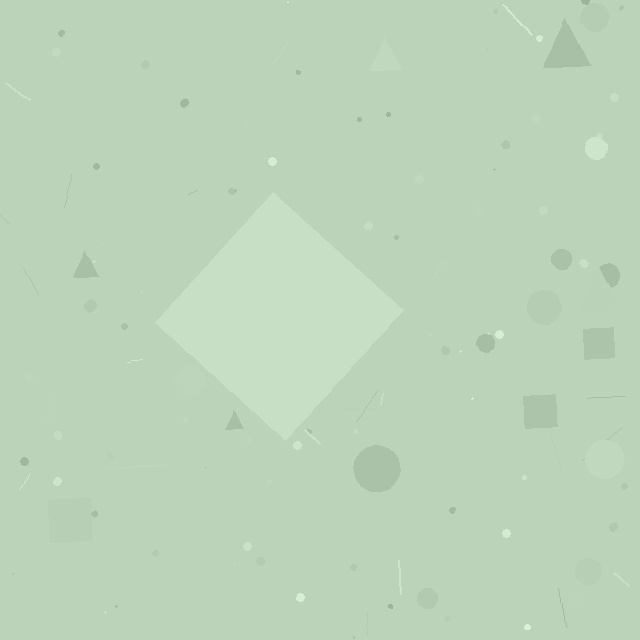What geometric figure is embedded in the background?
A diamond is embedded in the background.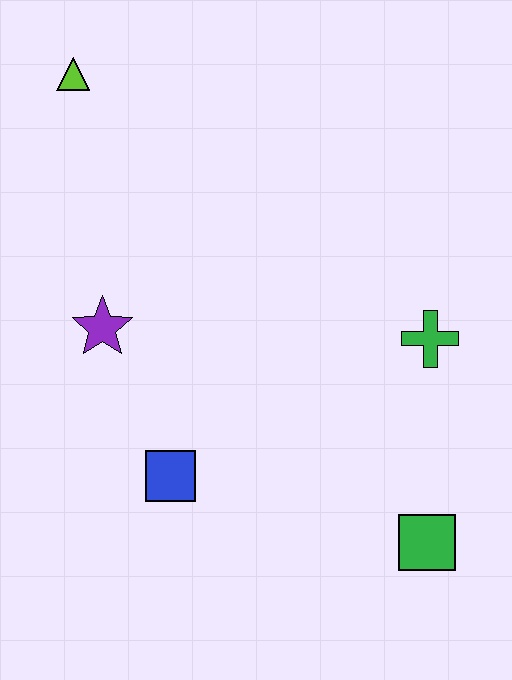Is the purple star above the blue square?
Yes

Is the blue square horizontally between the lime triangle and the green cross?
Yes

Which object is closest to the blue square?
The purple star is closest to the blue square.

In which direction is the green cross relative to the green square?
The green cross is above the green square.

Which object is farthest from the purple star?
The green square is farthest from the purple star.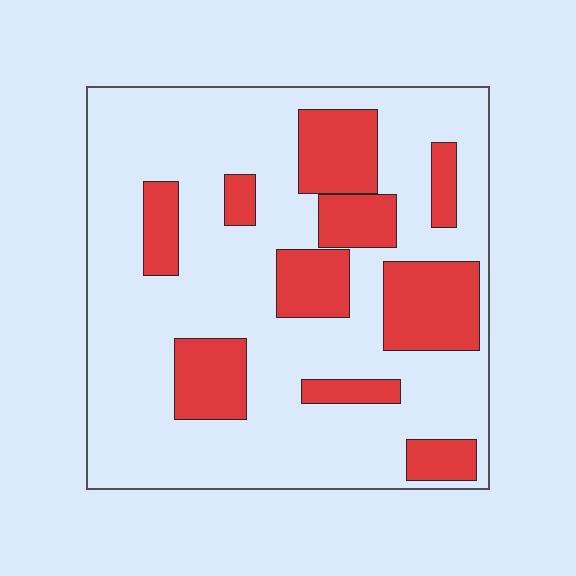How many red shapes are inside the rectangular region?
10.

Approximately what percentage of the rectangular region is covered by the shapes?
Approximately 25%.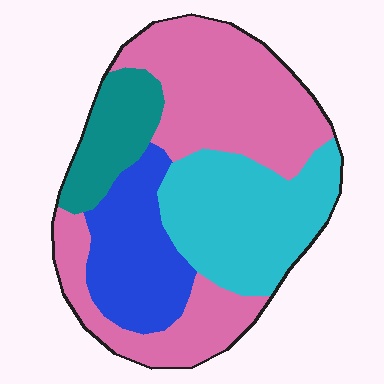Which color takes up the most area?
Pink, at roughly 45%.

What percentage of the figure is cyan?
Cyan takes up between a sixth and a third of the figure.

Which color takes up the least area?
Teal, at roughly 10%.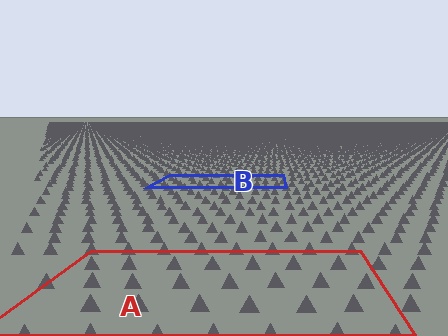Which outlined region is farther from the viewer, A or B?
Region B is farther from the viewer — the texture elements inside it appear smaller and more densely packed.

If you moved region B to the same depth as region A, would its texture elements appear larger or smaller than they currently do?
They would appear larger. At a closer depth, the same texture elements are projected at a bigger on-screen size.